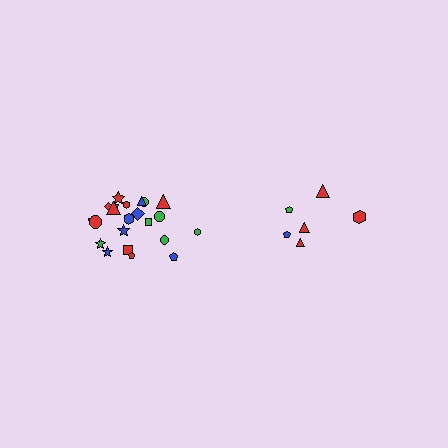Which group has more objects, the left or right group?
The left group.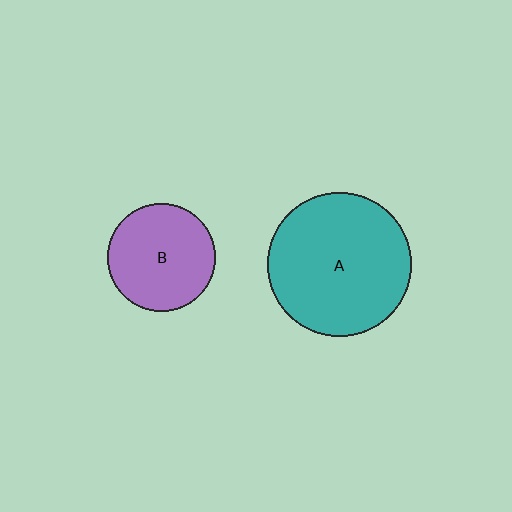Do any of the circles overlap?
No, none of the circles overlap.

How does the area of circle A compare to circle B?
Approximately 1.8 times.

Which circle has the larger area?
Circle A (teal).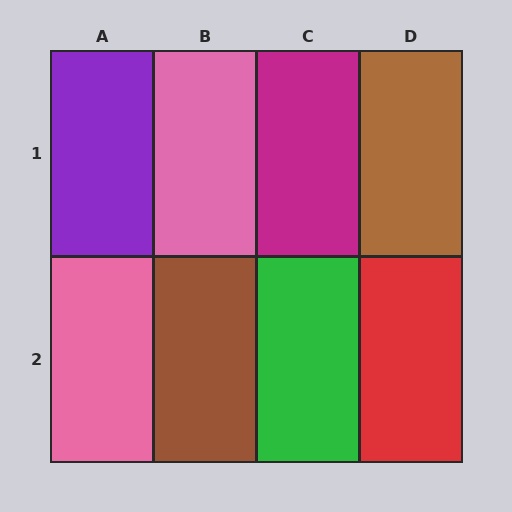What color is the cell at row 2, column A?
Pink.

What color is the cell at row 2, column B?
Brown.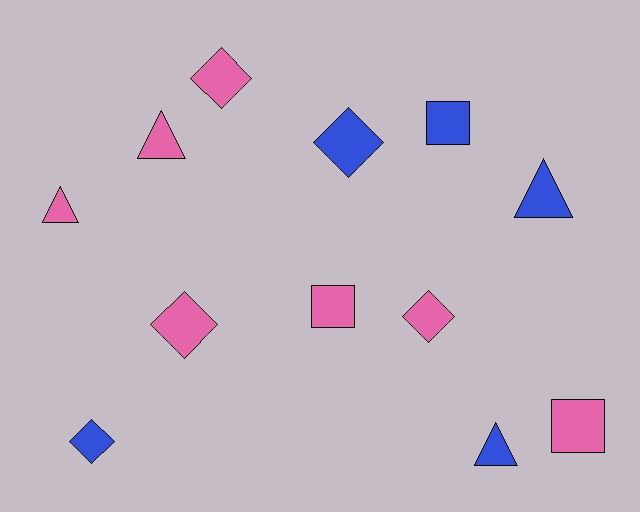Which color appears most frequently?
Pink, with 7 objects.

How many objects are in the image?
There are 12 objects.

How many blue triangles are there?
There are 2 blue triangles.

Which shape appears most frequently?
Diamond, with 5 objects.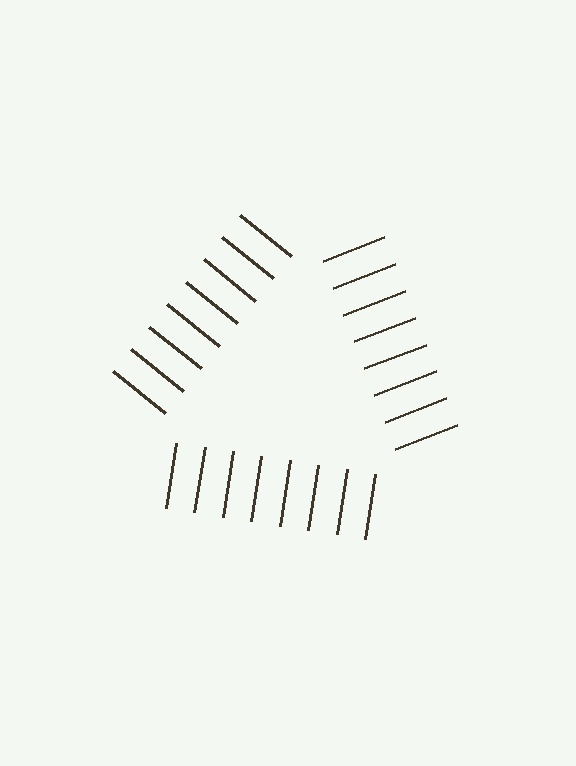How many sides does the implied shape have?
3 sides — the line-ends trace a triangle.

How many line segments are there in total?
24 — 8 along each of the 3 edges.